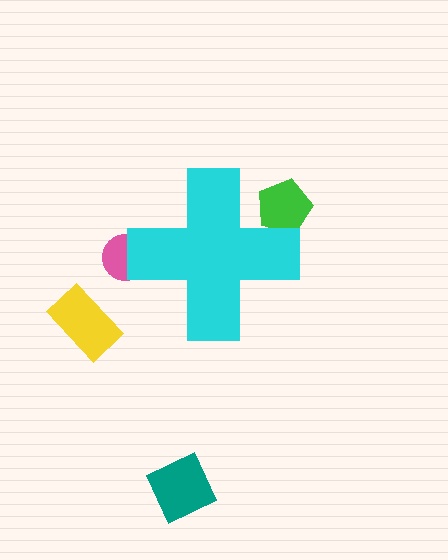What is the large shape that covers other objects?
A cyan cross.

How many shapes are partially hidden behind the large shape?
2 shapes are partially hidden.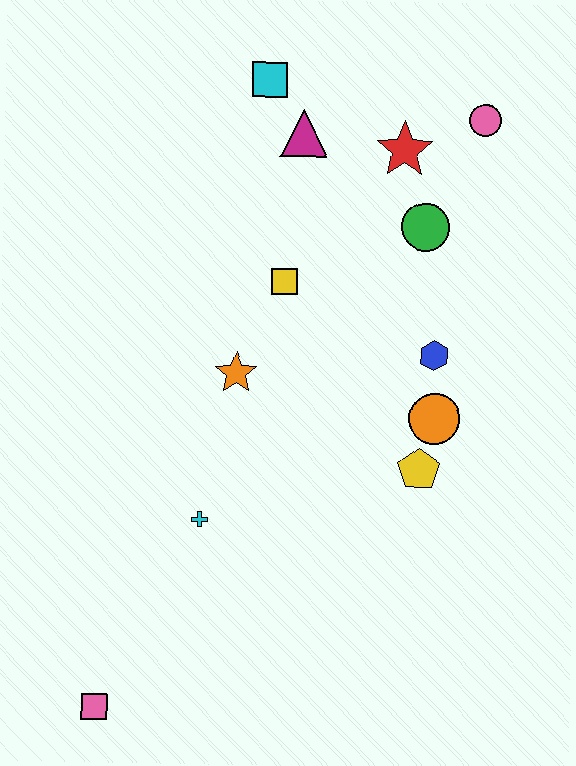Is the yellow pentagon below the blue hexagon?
Yes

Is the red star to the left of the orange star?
No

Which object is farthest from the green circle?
The pink square is farthest from the green circle.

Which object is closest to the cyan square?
The magenta triangle is closest to the cyan square.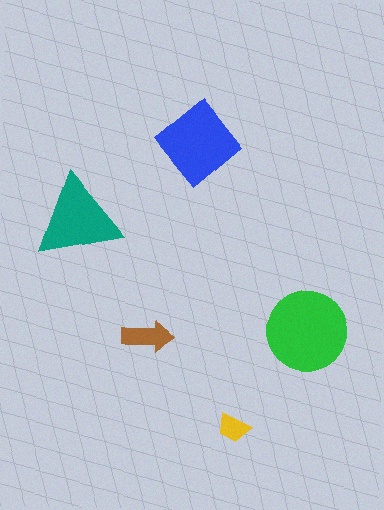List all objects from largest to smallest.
The green circle, the blue diamond, the teal triangle, the brown arrow, the yellow trapezoid.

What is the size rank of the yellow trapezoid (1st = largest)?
5th.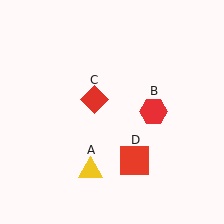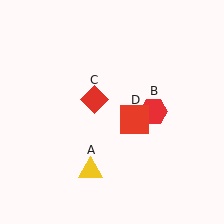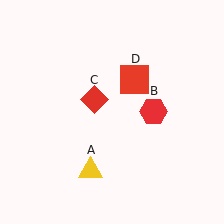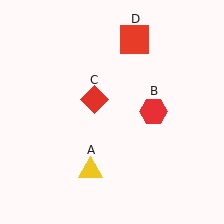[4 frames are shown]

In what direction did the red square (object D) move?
The red square (object D) moved up.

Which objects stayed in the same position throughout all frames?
Yellow triangle (object A) and red hexagon (object B) and red diamond (object C) remained stationary.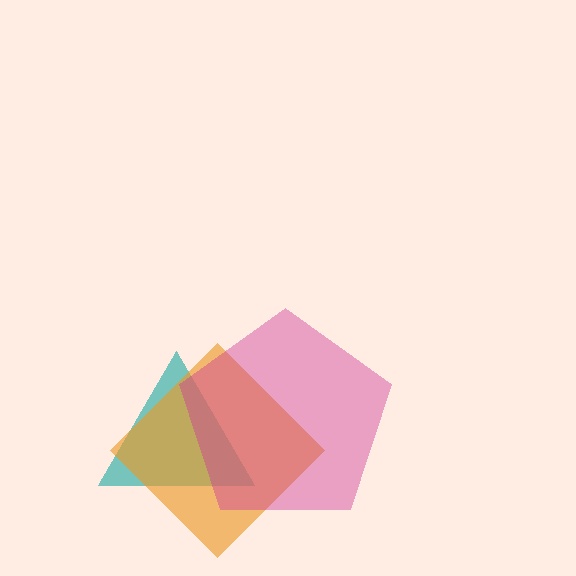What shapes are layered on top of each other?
The layered shapes are: a teal triangle, an orange diamond, a magenta pentagon.